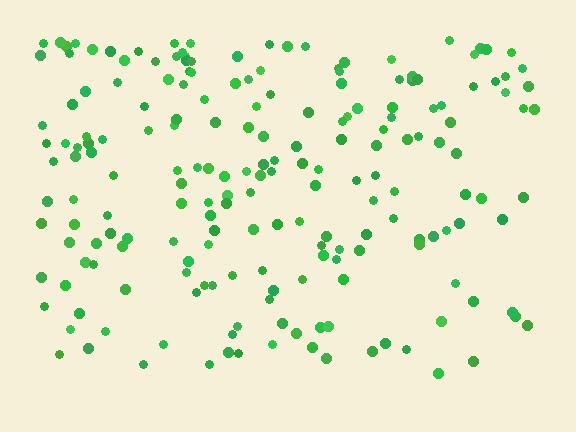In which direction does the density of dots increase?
From bottom to top, with the top side densest.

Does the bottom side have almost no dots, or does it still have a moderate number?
Still a moderate number, just noticeably fewer than the top.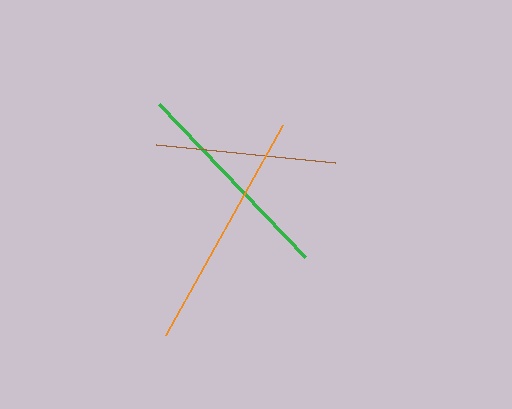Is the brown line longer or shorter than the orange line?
The orange line is longer than the brown line.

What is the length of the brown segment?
The brown segment is approximately 179 pixels long.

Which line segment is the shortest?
The brown line is the shortest at approximately 179 pixels.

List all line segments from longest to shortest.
From longest to shortest: orange, green, brown.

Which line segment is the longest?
The orange line is the longest at approximately 241 pixels.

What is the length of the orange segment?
The orange segment is approximately 241 pixels long.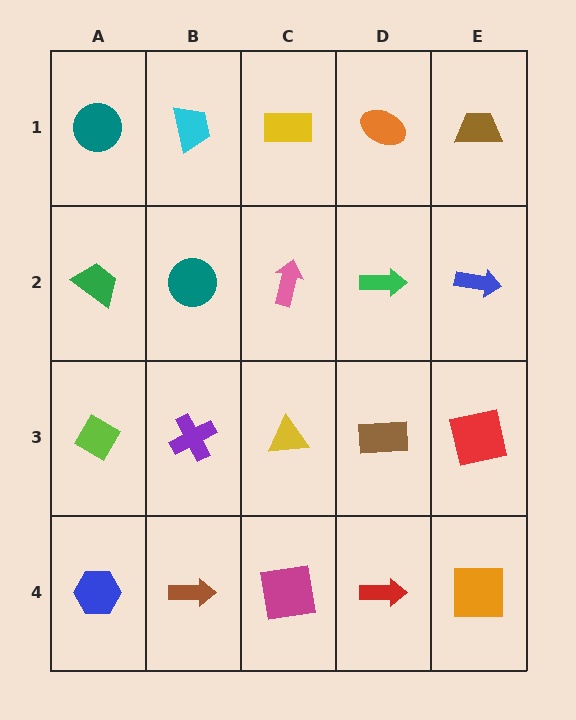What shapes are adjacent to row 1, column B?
A teal circle (row 2, column B), a teal circle (row 1, column A), a yellow rectangle (row 1, column C).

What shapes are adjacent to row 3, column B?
A teal circle (row 2, column B), a brown arrow (row 4, column B), a lime diamond (row 3, column A), a yellow triangle (row 3, column C).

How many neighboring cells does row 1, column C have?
3.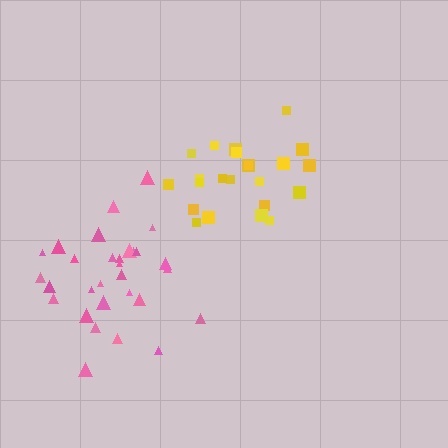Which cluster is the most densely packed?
Pink.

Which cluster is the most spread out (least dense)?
Yellow.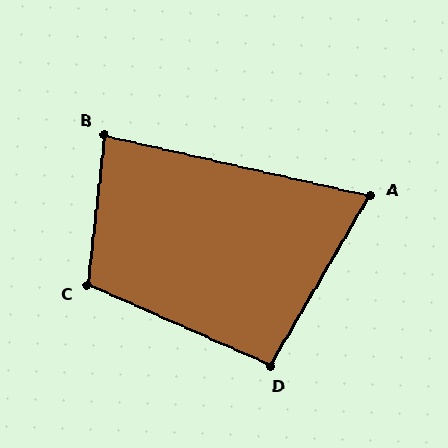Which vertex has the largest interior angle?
C, at approximately 108 degrees.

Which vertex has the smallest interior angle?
A, at approximately 72 degrees.